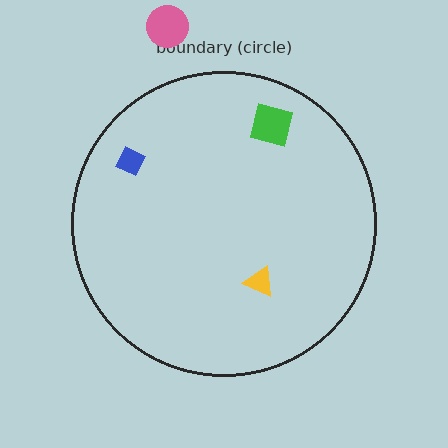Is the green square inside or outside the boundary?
Inside.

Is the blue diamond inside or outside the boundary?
Inside.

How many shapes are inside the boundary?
3 inside, 1 outside.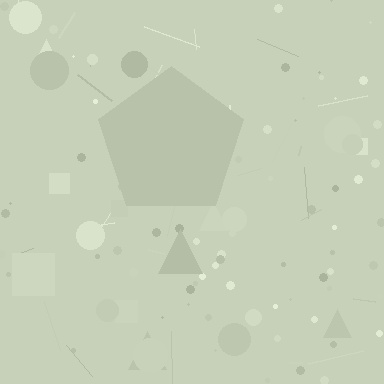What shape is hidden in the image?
A pentagon is hidden in the image.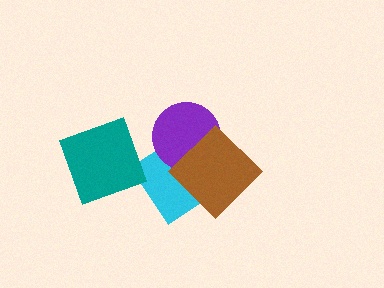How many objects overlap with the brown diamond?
2 objects overlap with the brown diamond.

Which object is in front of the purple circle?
The brown diamond is in front of the purple circle.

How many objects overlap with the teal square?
0 objects overlap with the teal square.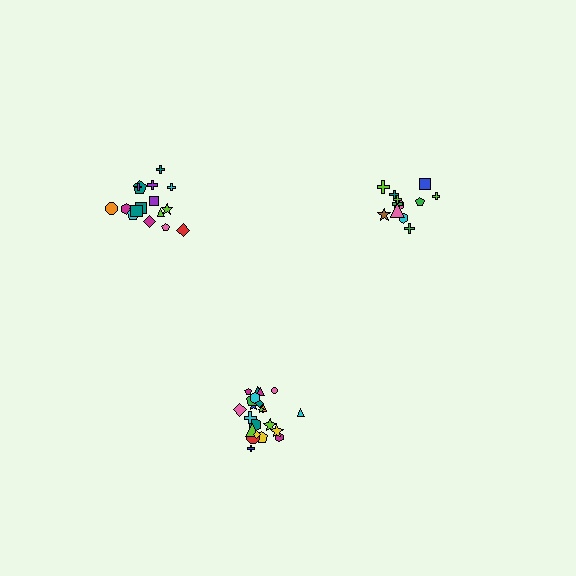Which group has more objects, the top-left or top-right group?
The top-left group.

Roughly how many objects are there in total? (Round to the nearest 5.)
Roughly 50 objects in total.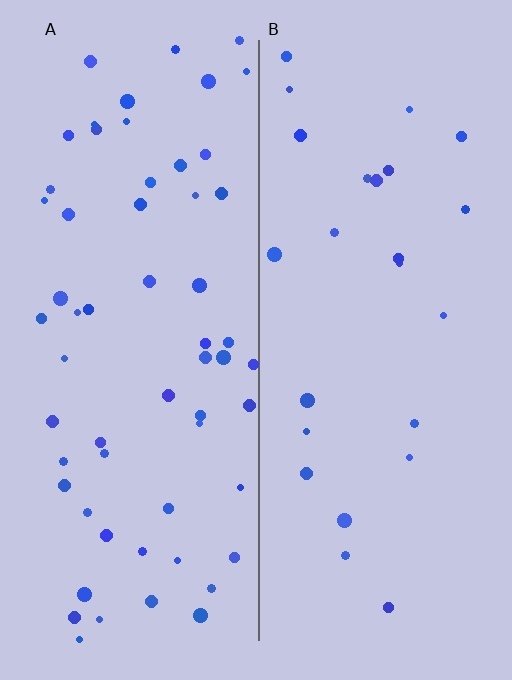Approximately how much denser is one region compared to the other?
Approximately 2.4× — region A over region B.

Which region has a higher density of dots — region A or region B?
A (the left).